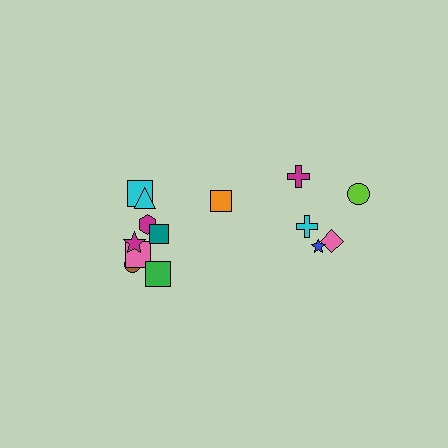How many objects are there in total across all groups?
There are 14 objects.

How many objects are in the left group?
There are 8 objects.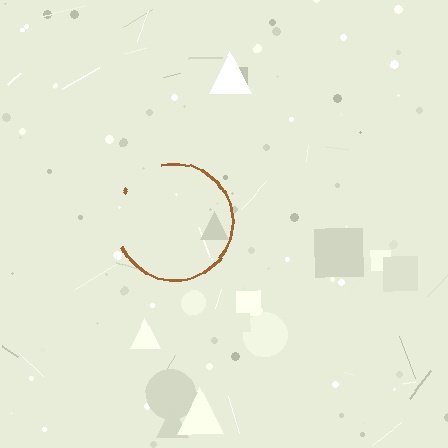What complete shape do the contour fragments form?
The contour fragments form a circle.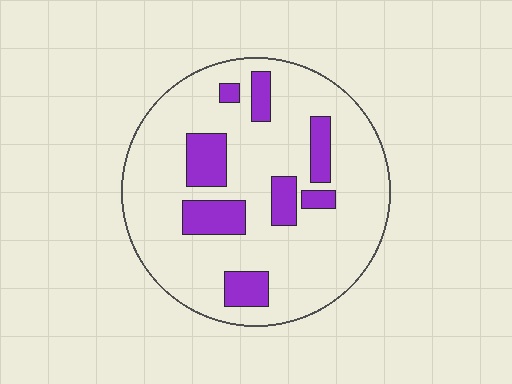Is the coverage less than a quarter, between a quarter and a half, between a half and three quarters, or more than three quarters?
Less than a quarter.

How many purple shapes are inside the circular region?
8.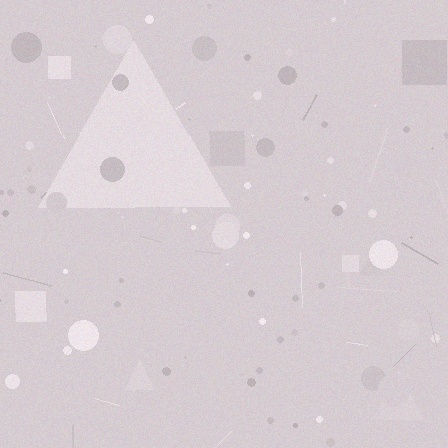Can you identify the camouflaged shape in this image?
The camouflaged shape is a triangle.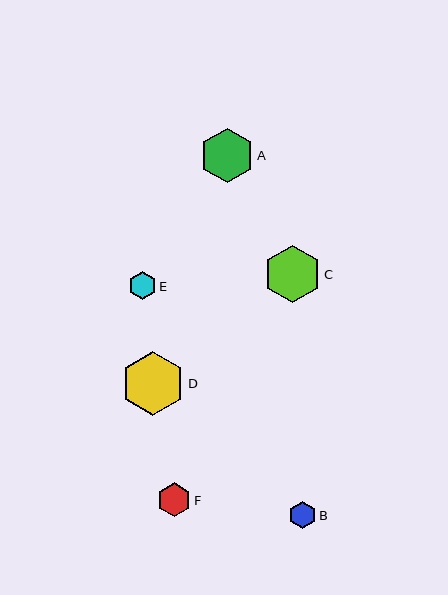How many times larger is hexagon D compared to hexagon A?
Hexagon D is approximately 1.2 times the size of hexagon A.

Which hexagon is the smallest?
Hexagon B is the smallest with a size of approximately 27 pixels.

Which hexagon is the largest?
Hexagon D is the largest with a size of approximately 64 pixels.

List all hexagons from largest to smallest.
From largest to smallest: D, C, A, F, E, B.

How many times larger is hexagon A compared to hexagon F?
Hexagon A is approximately 1.6 times the size of hexagon F.